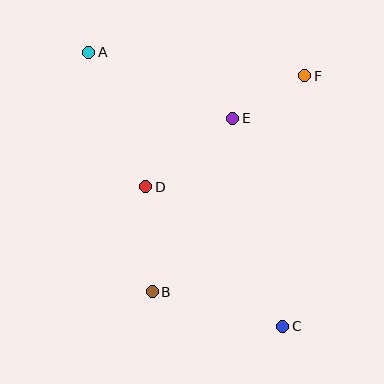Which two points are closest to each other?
Points E and F are closest to each other.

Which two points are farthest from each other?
Points A and C are farthest from each other.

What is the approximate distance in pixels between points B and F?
The distance between B and F is approximately 264 pixels.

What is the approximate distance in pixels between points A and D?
The distance between A and D is approximately 146 pixels.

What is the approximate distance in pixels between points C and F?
The distance between C and F is approximately 251 pixels.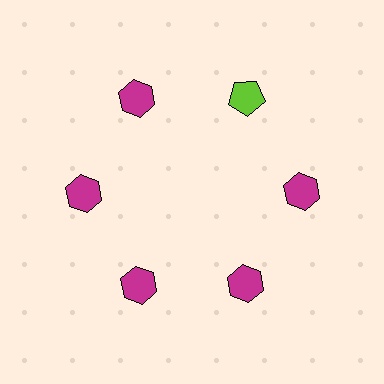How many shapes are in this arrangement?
There are 6 shapes arranged in a ring pattern.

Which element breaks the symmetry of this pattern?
The lime pentagon at roughly the 1 o'clock position breaks the symmetry. All other shapes are magenta hexagons.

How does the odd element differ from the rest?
It differs in both color (lime instead of magenta) and shape (pentagon instead of hexagon).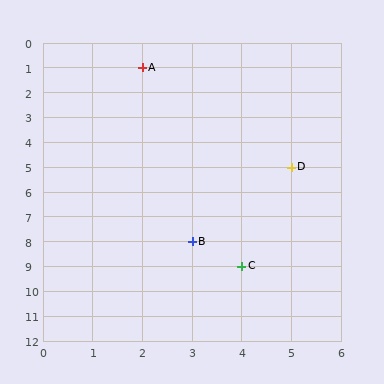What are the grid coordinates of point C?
Point C is at grid coordinates (4, 9).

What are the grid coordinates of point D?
Point D is at grid coordinates (5, 5).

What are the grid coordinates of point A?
Point A is at grid coordinates (2, 1).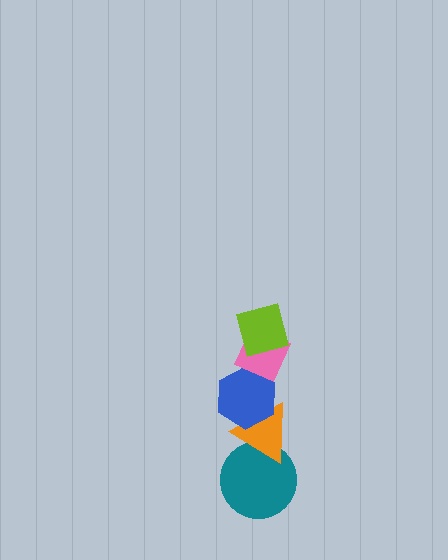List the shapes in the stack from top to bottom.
From top to bottom: the lime square, the pink diamond, the blue hexagon, the orange triangle, the teal circle.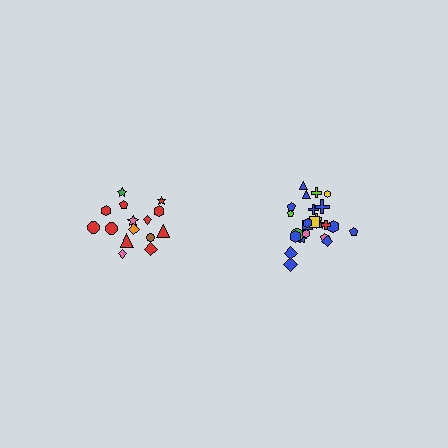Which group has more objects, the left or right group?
The right group.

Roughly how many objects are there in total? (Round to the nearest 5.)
Roughly 40 objects in total.